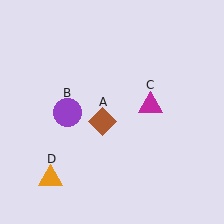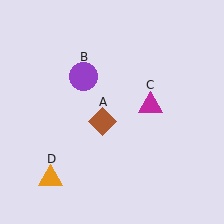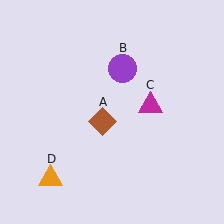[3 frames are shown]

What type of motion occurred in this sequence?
The purple circle (object B) rotated clockwise around the center of the scene.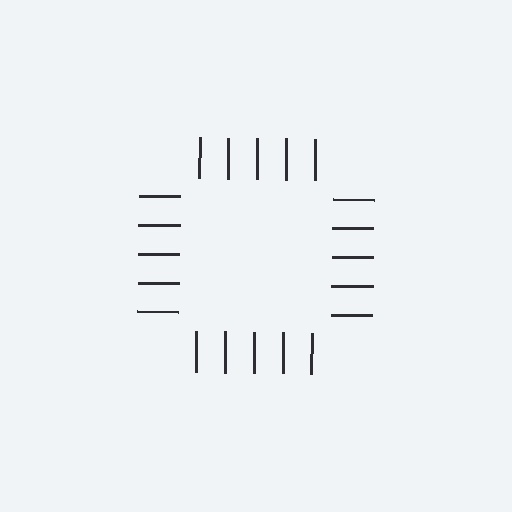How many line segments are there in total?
20 — 5 along each of the 4 edges.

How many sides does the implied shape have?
4 sides — the line-ends trace a square.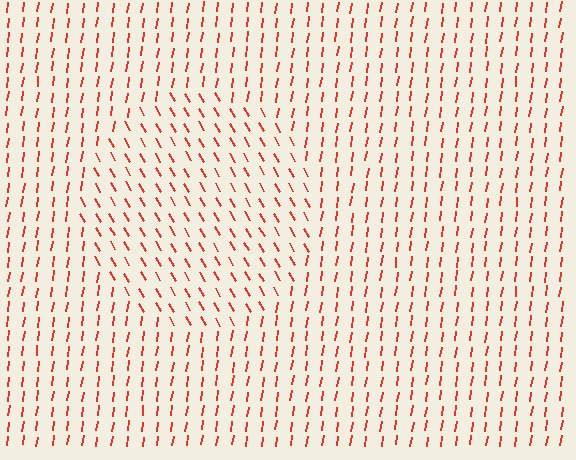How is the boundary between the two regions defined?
The boundary is defined purely by a change in line orientation (approximately 38 degrees difference). All lines are the same color and thickness.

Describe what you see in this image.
The image is filled with small red line segments. A circle region in the image has lines oriented differently from the surrounding lines, creating a visible texture boundary.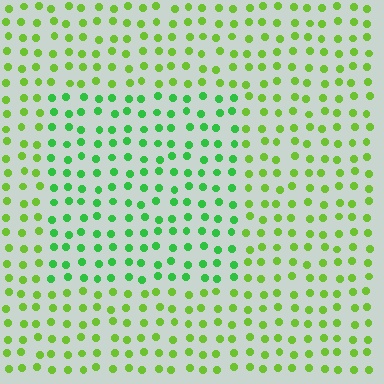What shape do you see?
I see a rectangle.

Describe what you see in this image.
The image is filled with small lime elements in a uniform arrangement. A rectangle-shaped region is visible where the elements are tinted to a slightly different hue, forming a subtle color boundary.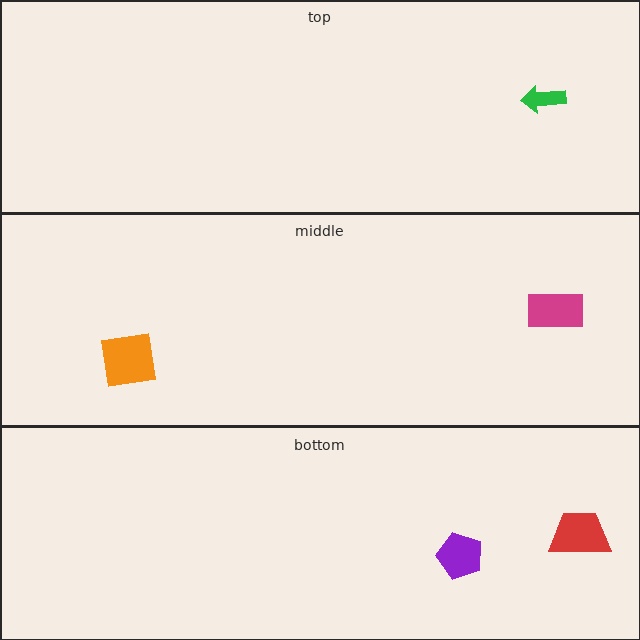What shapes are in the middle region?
The magenta rectangle, the orange square.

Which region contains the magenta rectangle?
The middle region.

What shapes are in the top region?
The green arrow.